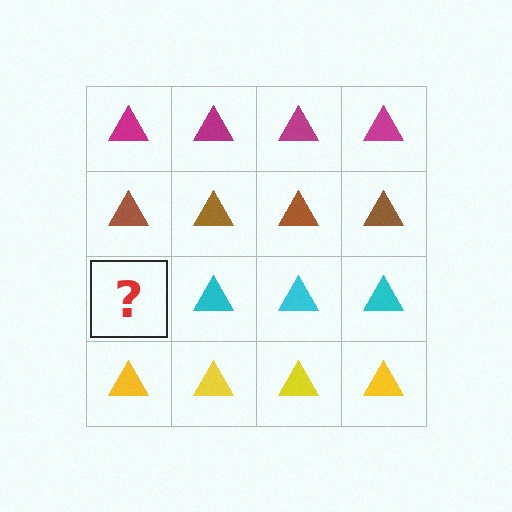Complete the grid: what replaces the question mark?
The question mark should be replaced with a cyan triangle.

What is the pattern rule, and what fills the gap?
The rule is that each row has a consistent color. The gap should be filled with a cyan triangle.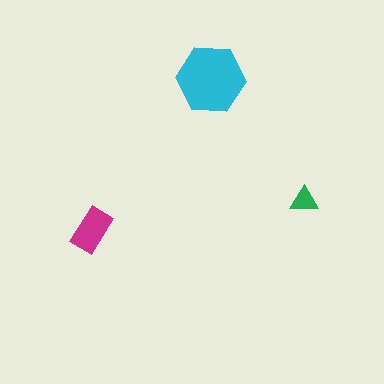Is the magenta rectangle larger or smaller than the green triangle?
Larger.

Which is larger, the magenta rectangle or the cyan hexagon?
The cyan hexagon.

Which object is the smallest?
The green triangle.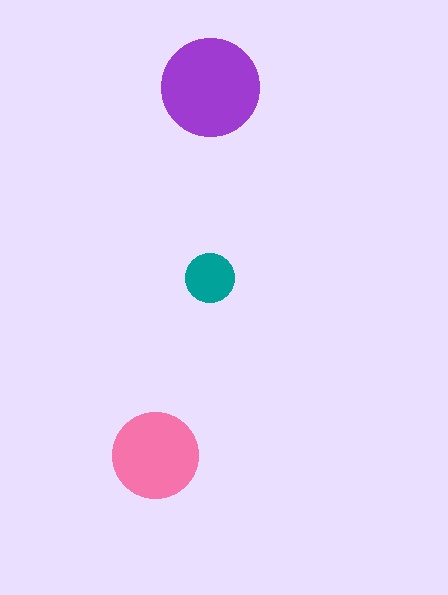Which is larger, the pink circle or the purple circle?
The purple one.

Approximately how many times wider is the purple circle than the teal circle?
About 2 times wider.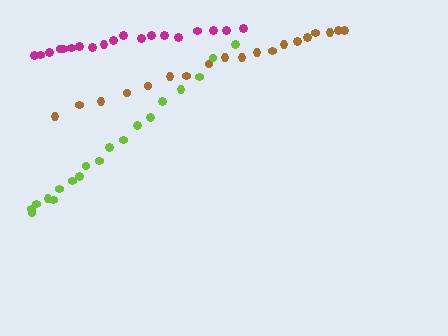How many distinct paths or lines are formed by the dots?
There are 3 distinct paths.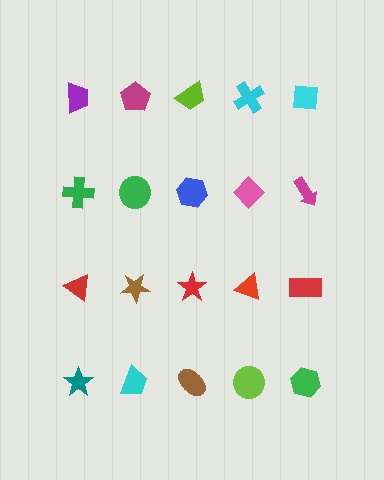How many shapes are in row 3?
5 shapes.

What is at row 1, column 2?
A magenta pentagon.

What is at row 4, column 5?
A green hexagon.